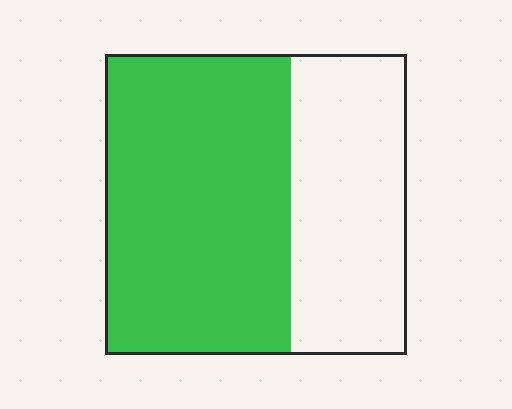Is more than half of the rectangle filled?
Yes.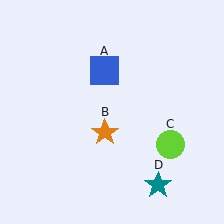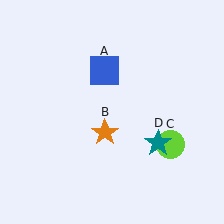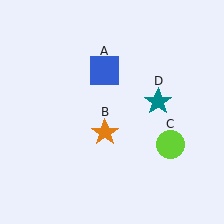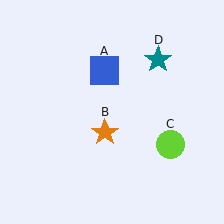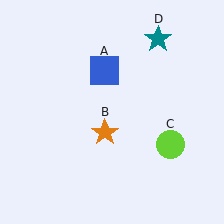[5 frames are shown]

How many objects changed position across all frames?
1 object changed position: teal star (object D).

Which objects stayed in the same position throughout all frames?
Blue square (object A) and orange star (object B) and lime circle (object C) remained stationary.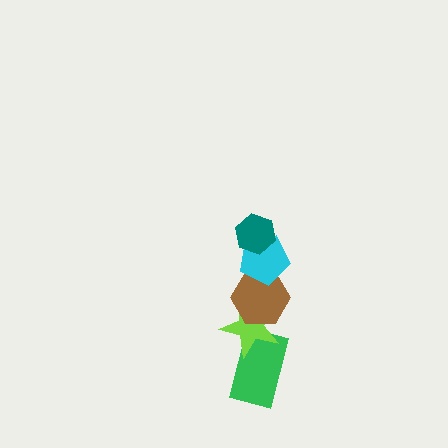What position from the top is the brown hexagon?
The brown hexagon is 3rd from the top.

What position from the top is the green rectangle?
The green rectangle is 5th from the top.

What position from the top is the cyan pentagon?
The cyan pentagon is 2nd from the top.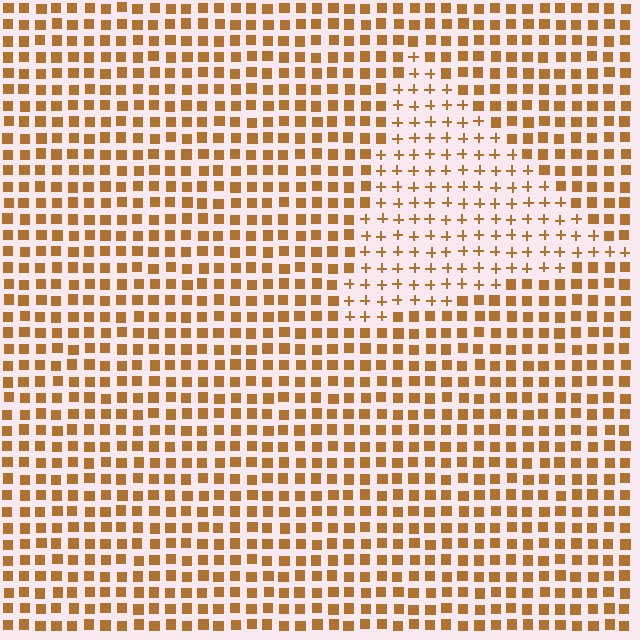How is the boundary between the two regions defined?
The boundary is defined by a change in element shape: plus signs inside vs. squares outside. All elements share the same color and spacing.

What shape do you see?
I see a triangle.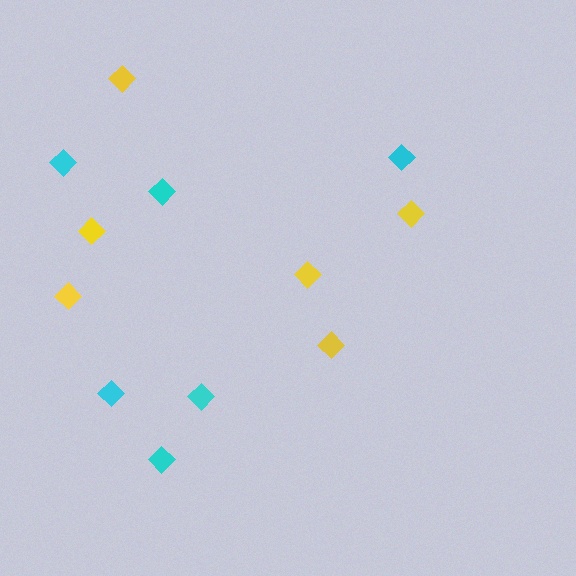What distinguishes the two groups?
There are 2 groups: one group of yellow diamonds (6) and one group of cyan diamonds (6).